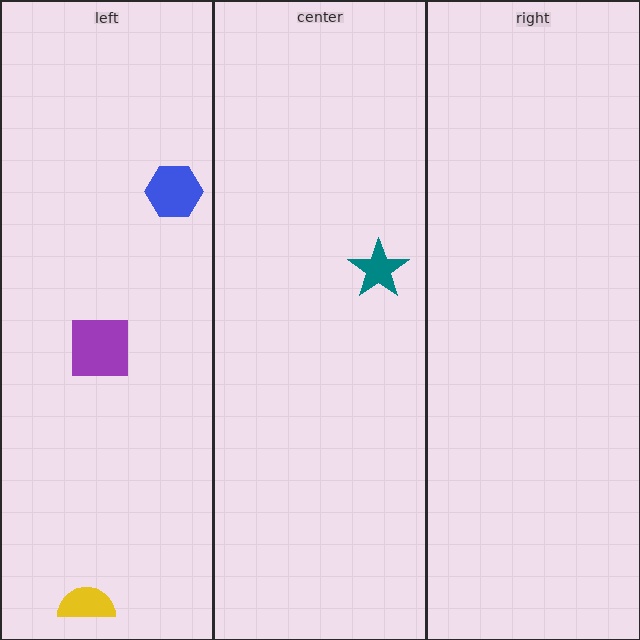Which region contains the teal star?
The center region.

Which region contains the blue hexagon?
The left region.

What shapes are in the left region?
The blue hexagon, the yellow semicircle, the purple square.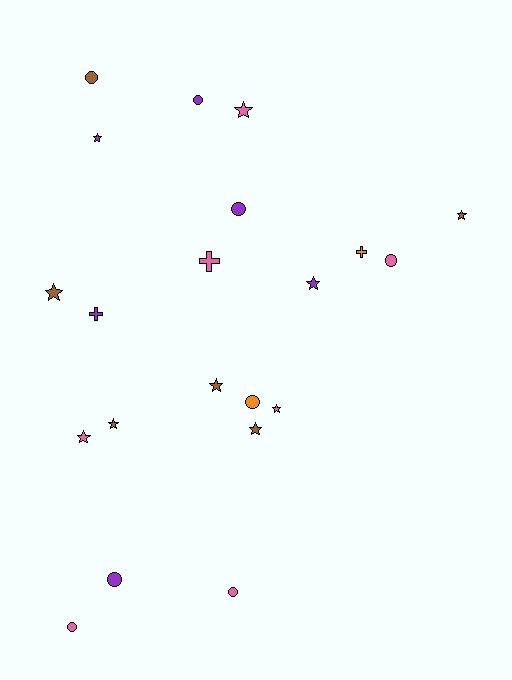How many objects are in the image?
There are 21 objects.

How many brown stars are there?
There are 5 brown stars.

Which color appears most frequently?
Pink, with 7 objects.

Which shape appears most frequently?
Star, with 10 objects.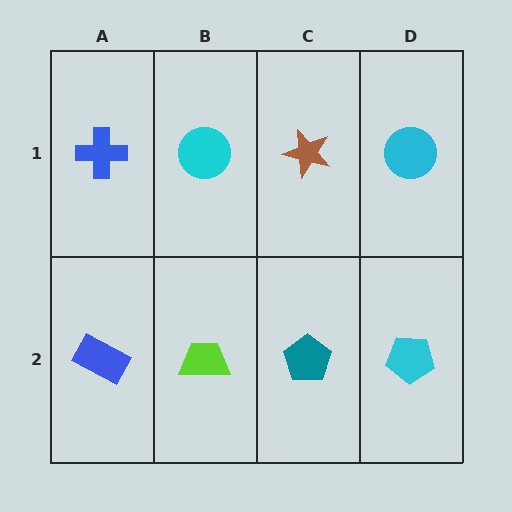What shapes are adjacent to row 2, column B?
A cyan circle (row 1, column B), a blue rectangle (row 2, column A), a teal pentagon (row 2, column C).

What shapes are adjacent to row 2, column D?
A cyan circle (row 1, column D), a teal pentagon (row 2, column C).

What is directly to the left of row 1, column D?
A brown star.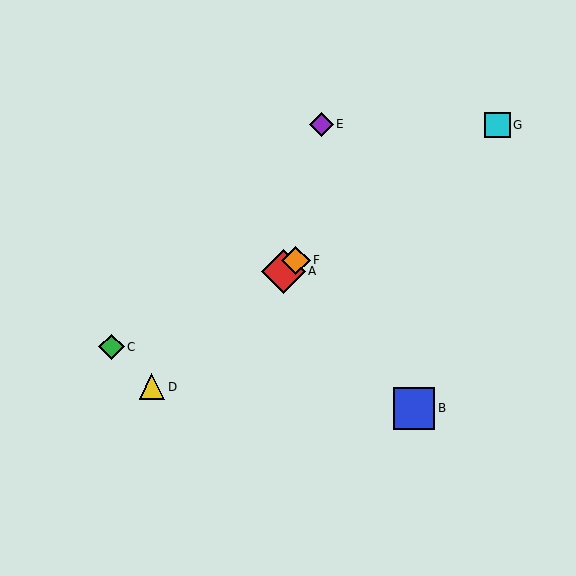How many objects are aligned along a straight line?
3 objects (A, D, F) are aligned along a straight line.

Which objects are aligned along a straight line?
Objects A, D, F are aligned along a straight line.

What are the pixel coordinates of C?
Object C is at (111, 347).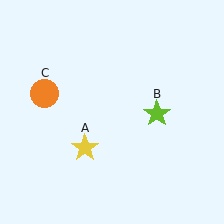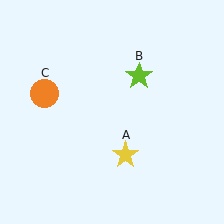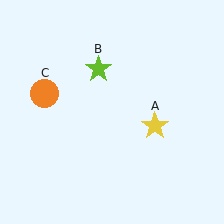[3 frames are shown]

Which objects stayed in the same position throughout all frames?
Orange circle (object C) remained stationary.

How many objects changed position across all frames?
2 objects changed position: yellow star (object A), lime star (object B).